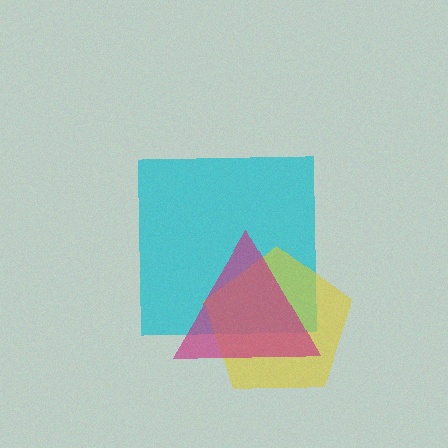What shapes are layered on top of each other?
The layered shapes are: a cyan square, a yellow pentagon, a magenta triangle.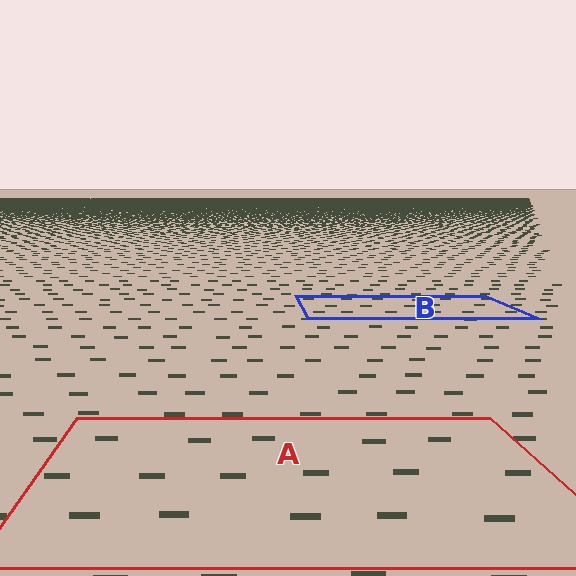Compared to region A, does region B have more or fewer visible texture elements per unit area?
Region B has more texture elements per unit area — they are packed more densely because it is farther away.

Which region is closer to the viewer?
Region A is closer. The texture elements there are larger and more spread out.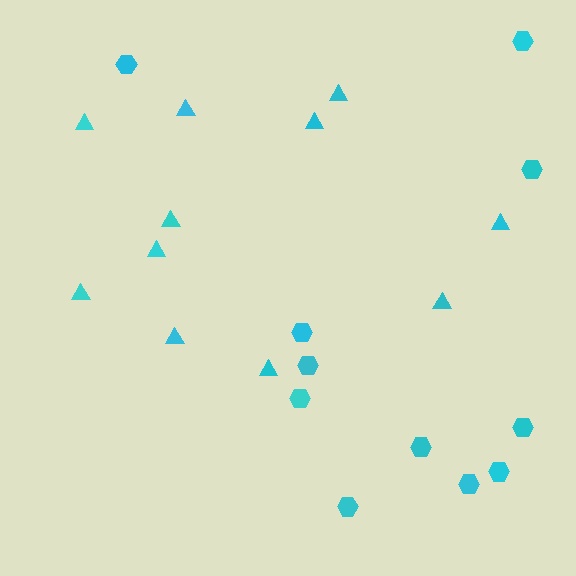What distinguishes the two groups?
There are 2 groups: one group of triangles (11) and one group of hexagons (11).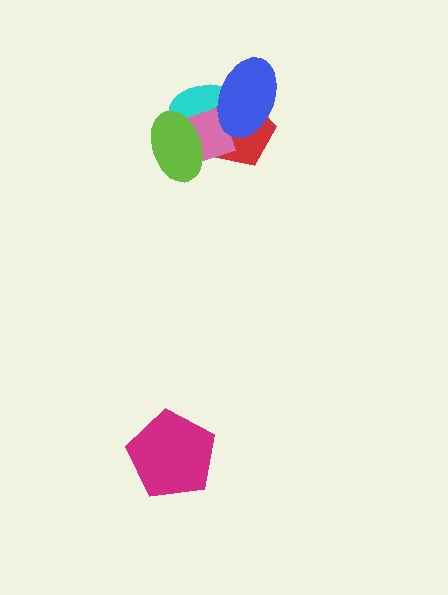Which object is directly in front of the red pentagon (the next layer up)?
The pink diamond is directly in front of the red pentagon.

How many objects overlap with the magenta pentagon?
0 objects overlap with the magenta pentagon.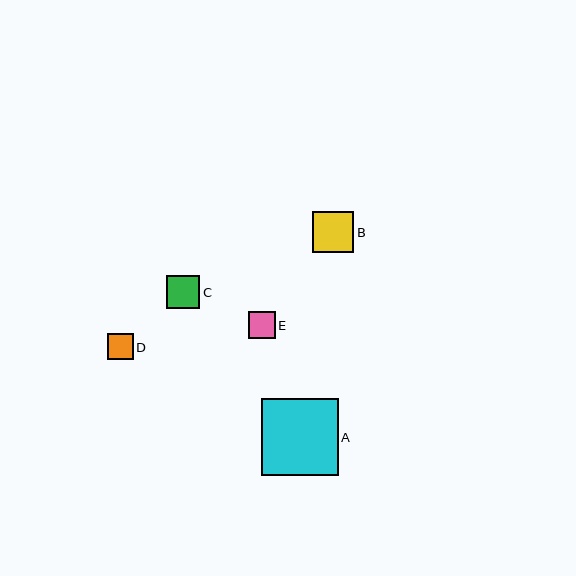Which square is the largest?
Square A is the largest with a size of approximately 77 pixels.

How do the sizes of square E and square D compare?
Square E and square D are approximately the same size.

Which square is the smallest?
Square D is the smallest with a size of approximately 26 pixels.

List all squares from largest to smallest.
From largest to smallest: A, B, C, E, D.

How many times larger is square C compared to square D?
Square C is approximately 1.3 times the size of square D.